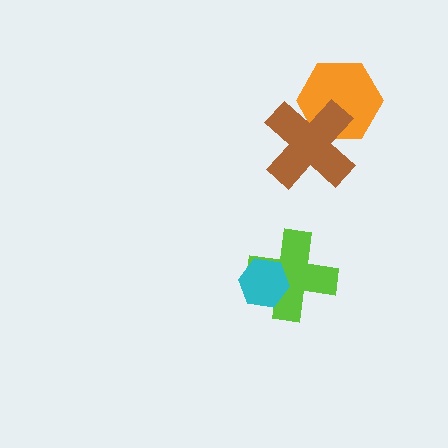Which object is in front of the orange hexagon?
The brown cross is in front of the orange hexagon.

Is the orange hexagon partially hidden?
Yes, it is partially covered by another shape.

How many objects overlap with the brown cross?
1 object overlaps with the brown cross.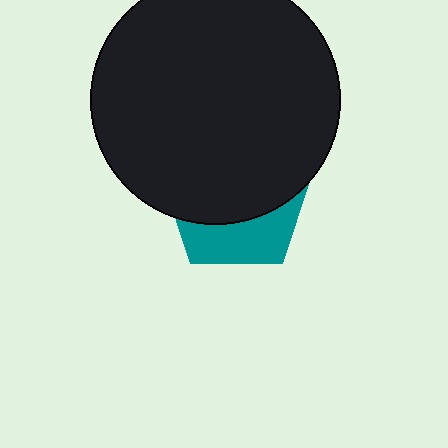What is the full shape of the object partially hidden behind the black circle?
The partially hidden object is a teal pentagon.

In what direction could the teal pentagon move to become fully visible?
The teal pentagon could move down. That would shift it out from behind the black circle entirely.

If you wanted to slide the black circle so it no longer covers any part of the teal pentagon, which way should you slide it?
Slide it up — that is the most direct way to separate the two shapes.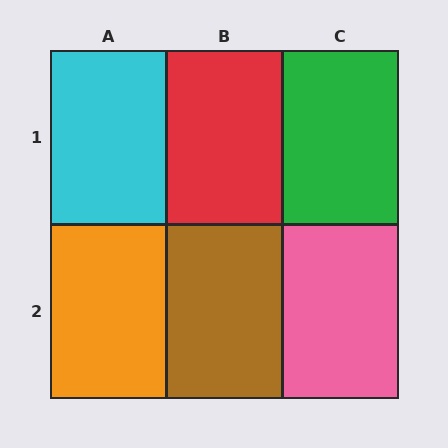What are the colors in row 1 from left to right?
Cyan, red, green.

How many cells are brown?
1 cell is brown.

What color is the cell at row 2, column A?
Orange.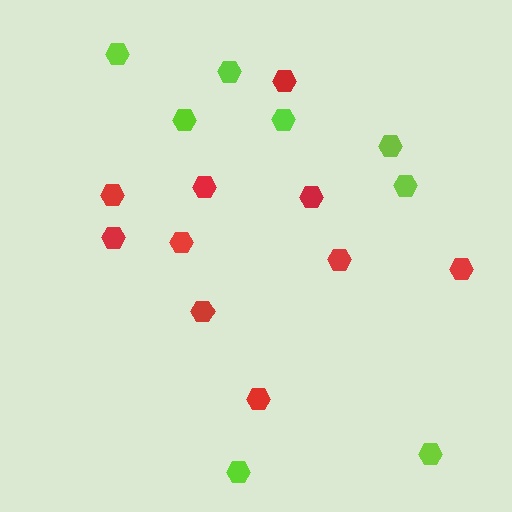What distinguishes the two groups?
There are 2 groups: one group of lime hexagons (8) and one group of red hexagons (10).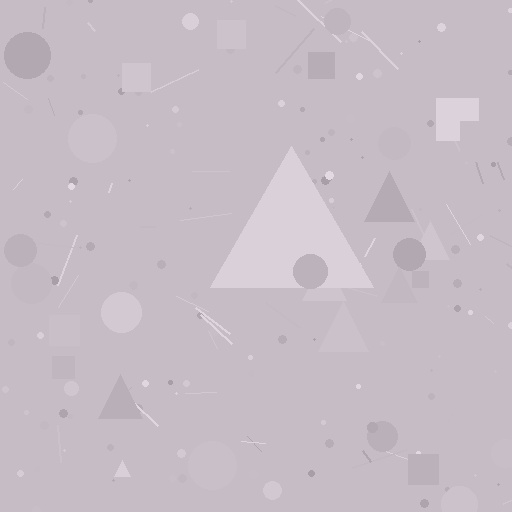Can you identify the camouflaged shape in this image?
The camouflaged shape is a triangle.